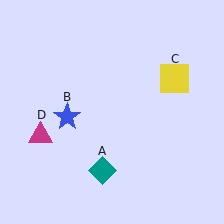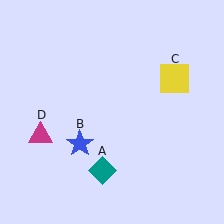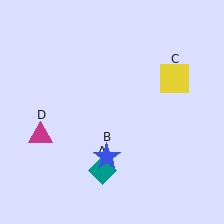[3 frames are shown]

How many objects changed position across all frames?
1 object changed position: blue star (object B).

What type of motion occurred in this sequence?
The blue star (object B) rotated counterclockwise around the center of the scene.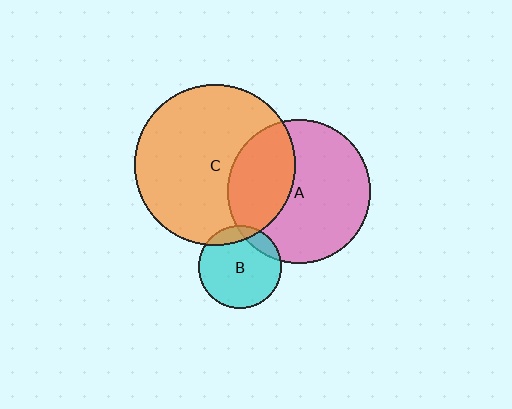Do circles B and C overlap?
Yes.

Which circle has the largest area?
Circle C (orange).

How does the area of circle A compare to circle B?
Approximately 2.9 times.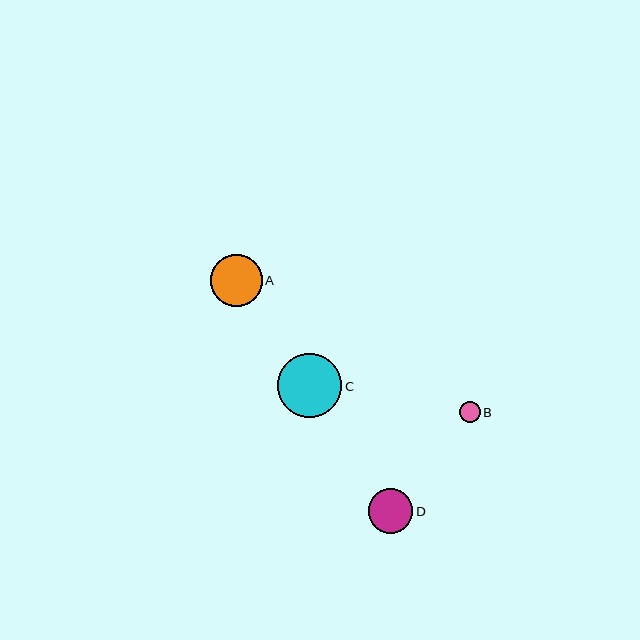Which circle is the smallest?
Circle B is the smallest with a size of approximately 21 pixels.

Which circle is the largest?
Circle C is the largest with a size of approximately 65 pixels.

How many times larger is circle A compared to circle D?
Circle A is approximately 1.2 times the size of circle D.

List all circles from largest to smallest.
From largest to smallest: C, A, D, B.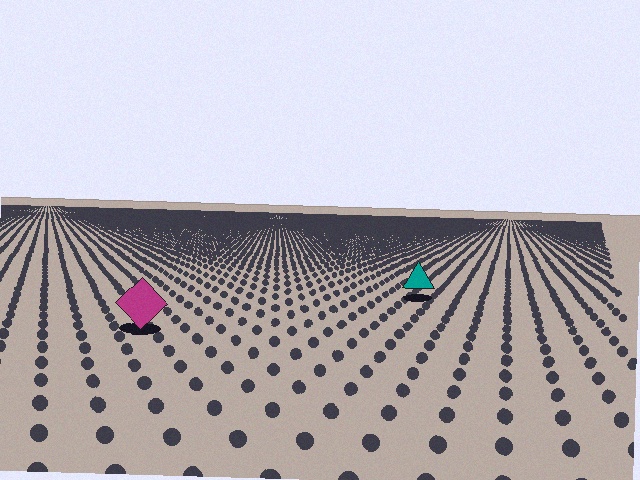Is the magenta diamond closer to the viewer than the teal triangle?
Yes. The magenta diamond is closer — you can tell from the texture gradient: the ground texture is coarser near it.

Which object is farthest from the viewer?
The teal triangle is farthest from the viewer. It appears smaller and the ground texture around it is denser.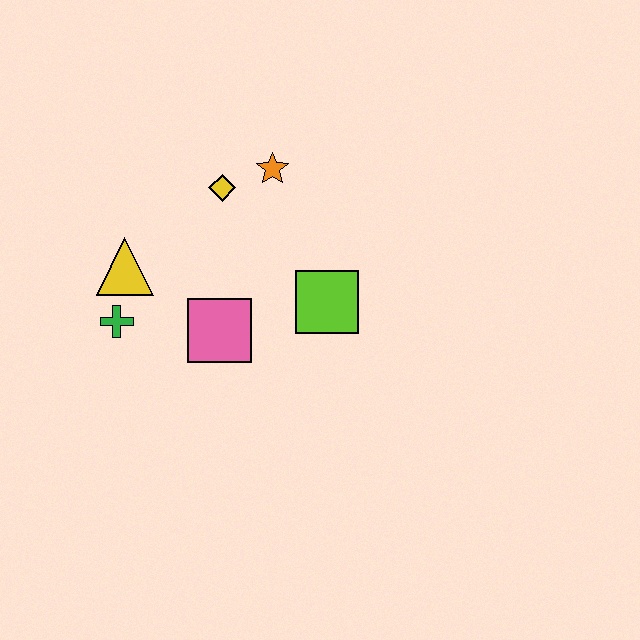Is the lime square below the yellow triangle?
Yes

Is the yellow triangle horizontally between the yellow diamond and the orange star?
No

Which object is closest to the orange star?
The yellow diamond is closest to the orange star.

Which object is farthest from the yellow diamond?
The green cross is farthest from the yellow diamond.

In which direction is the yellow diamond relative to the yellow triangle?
The yellow diamond is to the right of the yellow triangle.